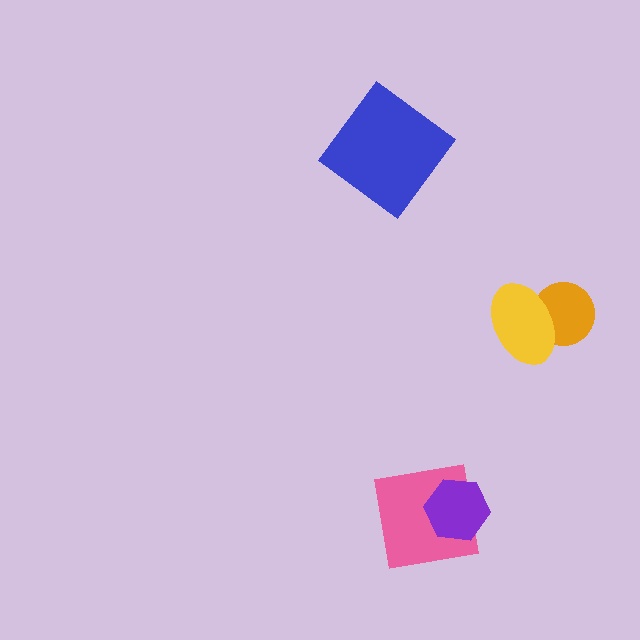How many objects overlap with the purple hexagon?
1 object overlaps with the purple hexagon.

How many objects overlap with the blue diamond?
0 objects overlap with the blue diamond.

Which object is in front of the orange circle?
The yellow ellipse is in front of the orange circle.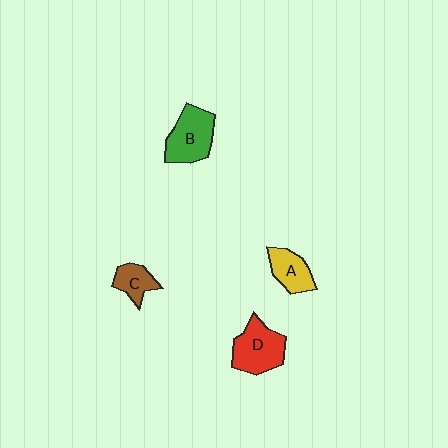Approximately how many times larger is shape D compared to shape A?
Approximately 1.5 times.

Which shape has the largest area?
Shape D (red).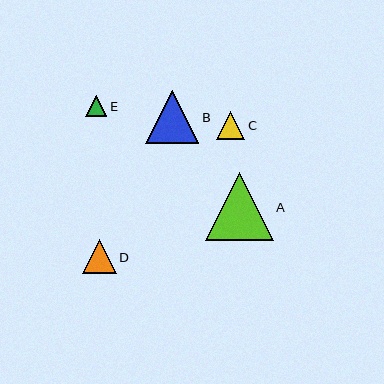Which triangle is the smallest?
Triangle E is the smallest with a size of approximately 21 pixels.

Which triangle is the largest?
Triangle A is the largest with a size of approximately 68 pixels.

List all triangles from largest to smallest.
From largest to smallest: A, B, D, C, E.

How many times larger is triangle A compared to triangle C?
Triangle A is approximately 2.4 times the size of triangle C.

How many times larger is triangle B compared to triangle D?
Triangle B is approximately 1.6 times the size of triangle D.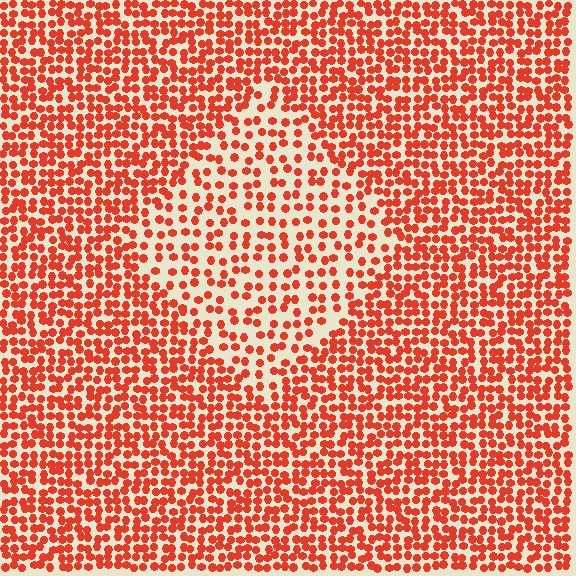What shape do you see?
I see a diamond.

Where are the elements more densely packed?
The elements are more densely packed outside the diamond boundary.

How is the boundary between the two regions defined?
The boundary is defined by a change in element density (approximately 1.8x ratio). All elements are the same color, size, and shape.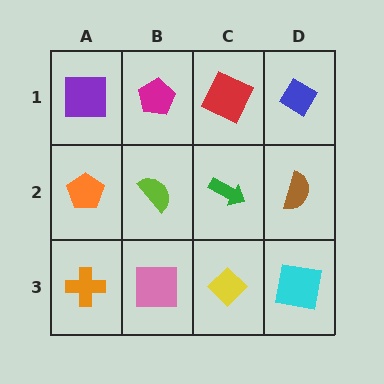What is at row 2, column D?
A brown semicircle.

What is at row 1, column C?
A red square.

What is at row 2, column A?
An orange pentagon.